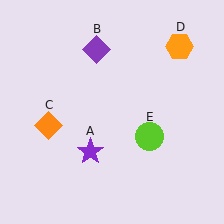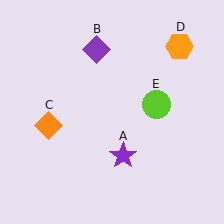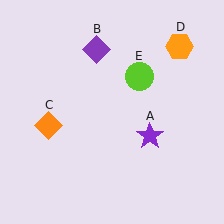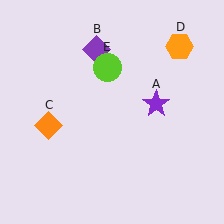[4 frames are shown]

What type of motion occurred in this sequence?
The purple star (object A), lime circle (object E) rotated counterclockwise around the center of the scene.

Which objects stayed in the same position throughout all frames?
Purple diamond (object B) and orange diamond (object C) and orange hexagon (object D) remained stationary.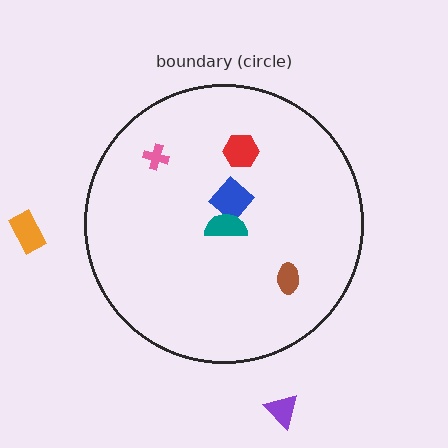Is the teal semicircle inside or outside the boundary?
Inside.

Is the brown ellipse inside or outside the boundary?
Inside.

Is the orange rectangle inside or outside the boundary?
Outside.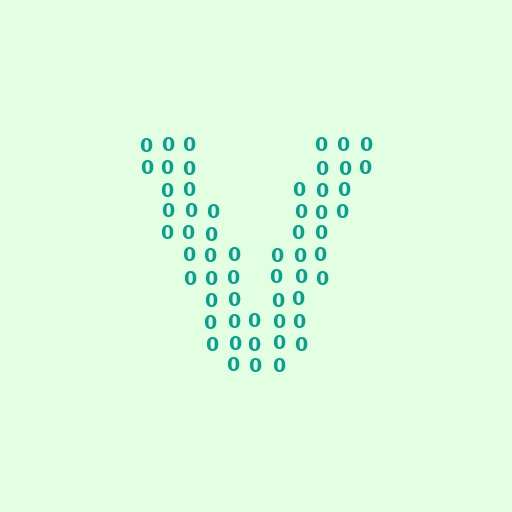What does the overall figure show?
The overall figure shows the letter V.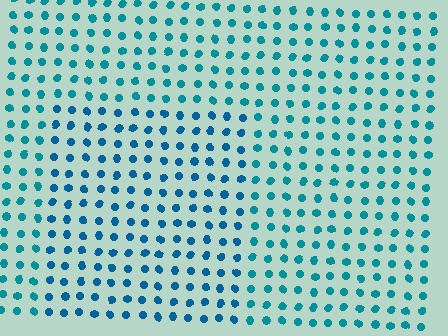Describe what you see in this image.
The image is filled with small teal elements in a uniform arrangement. A rectangle-shaped region is visible where the elements are tinted to a slightly different hue, forming a subtle color boundary.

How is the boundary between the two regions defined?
The boundary is defined purely by a slight shift in hue (about 18 degrees). Spacing, size, and orientation are identical on both sides.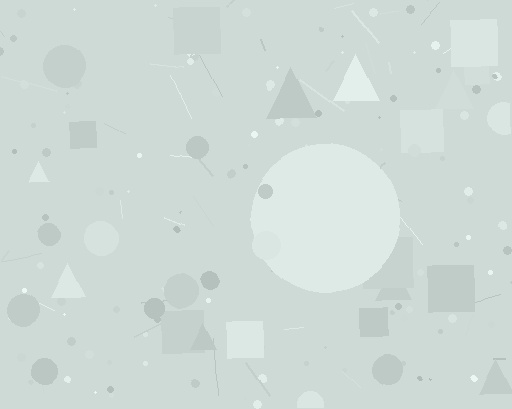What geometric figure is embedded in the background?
A circle is embedded in the background.